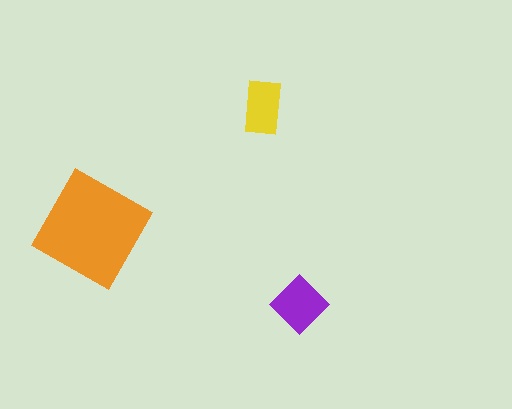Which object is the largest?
The orange square.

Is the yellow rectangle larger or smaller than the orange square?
Smaller.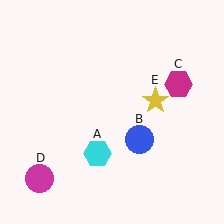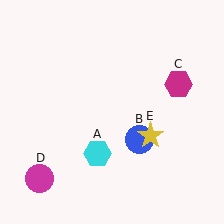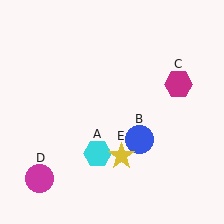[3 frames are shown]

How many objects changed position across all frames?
1 object changed position: yellow star (object E).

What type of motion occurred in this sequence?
The yellow star (object E) rotated clockwise around the center of the scene.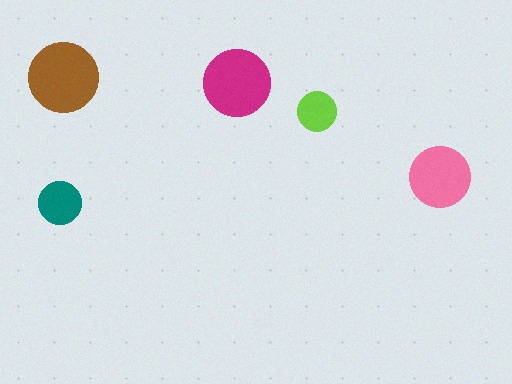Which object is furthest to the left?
The teal circle is leftmost.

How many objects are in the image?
There are 5 objects in the image.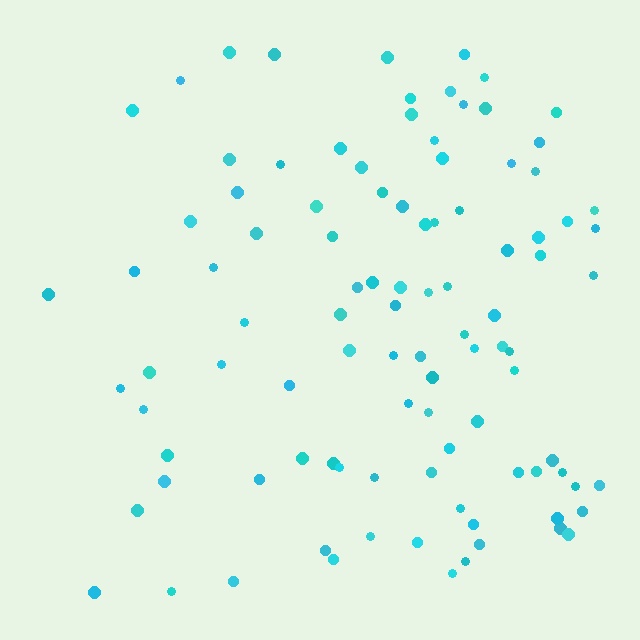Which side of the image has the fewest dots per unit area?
The left.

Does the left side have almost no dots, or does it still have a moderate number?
Still a moderate number, just noticeably fewer than the right.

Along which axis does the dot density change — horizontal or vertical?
Horizontal.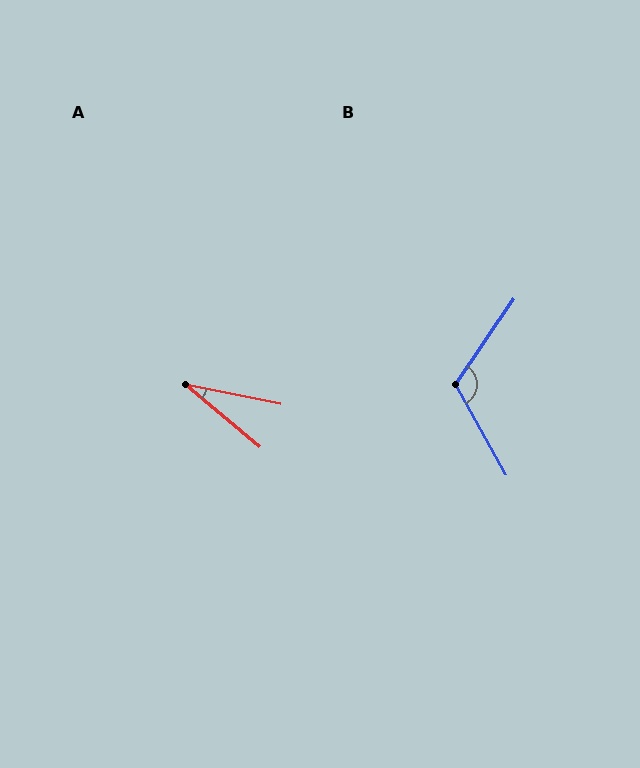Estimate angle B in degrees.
Approximately 117 degrees.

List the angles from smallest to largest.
A (29°), B (117°).